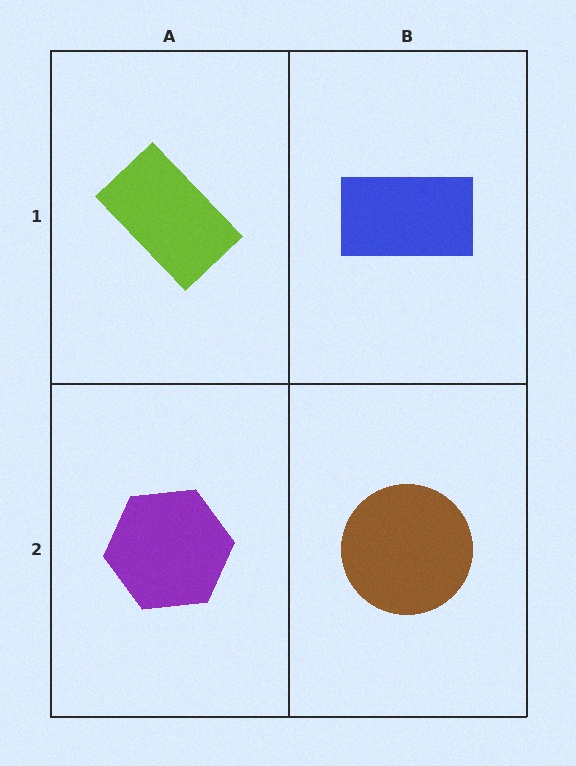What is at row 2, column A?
A purple hexagon.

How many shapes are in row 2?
2 shapes.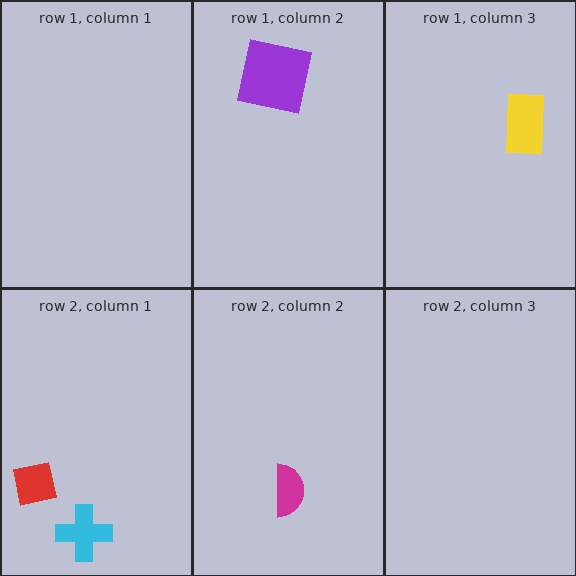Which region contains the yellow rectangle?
The row 1, column 3 region.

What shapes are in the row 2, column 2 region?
The magenta semicircle.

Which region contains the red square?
The row 2, column 1 region.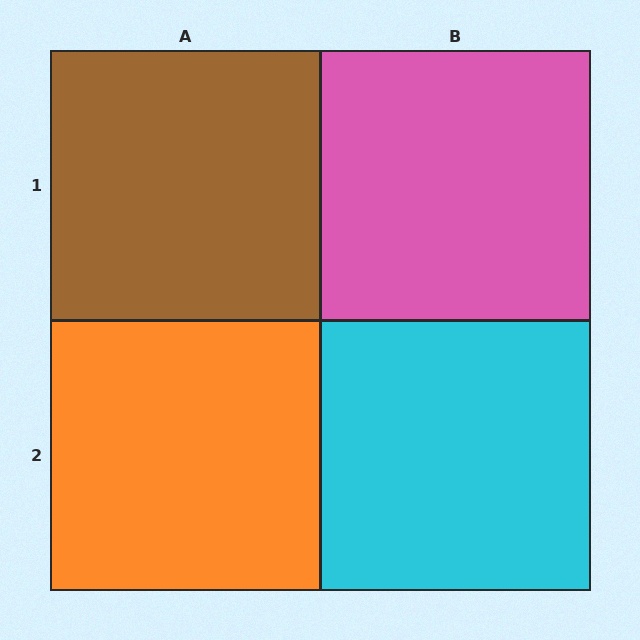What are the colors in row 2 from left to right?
Orange, cyan.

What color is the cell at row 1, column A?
Brown.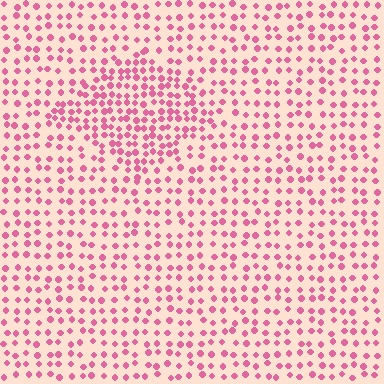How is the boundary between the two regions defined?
The boundary is defined by a change in element density (approximately 1.7x ratio). All elements are the same color, size, and shape.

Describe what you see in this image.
The image contains small pink elements arranged at two different densities. A diamond-shaped region is visible where the elements are more densely packed than the surrounding area.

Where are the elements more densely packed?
The elements are more densely packed inside the diamond boundary.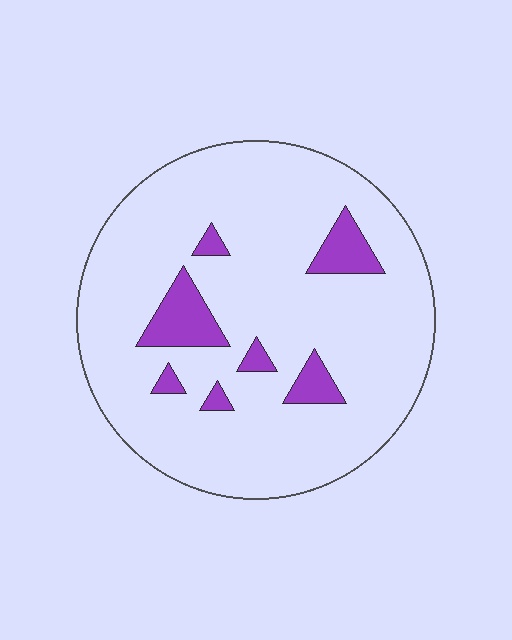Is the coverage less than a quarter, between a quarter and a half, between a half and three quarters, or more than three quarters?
Less than a quarter.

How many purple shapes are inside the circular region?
7.